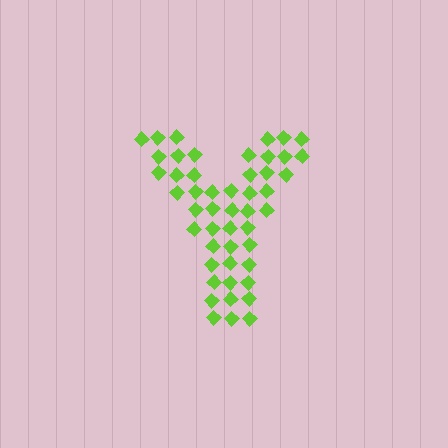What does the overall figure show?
The overall figure shows the letter Y.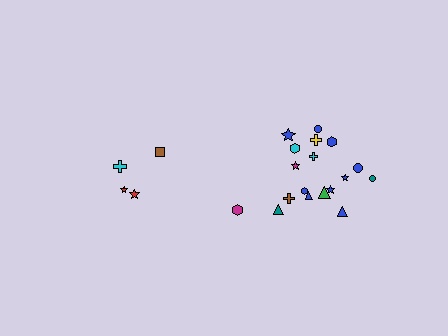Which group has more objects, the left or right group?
The right group.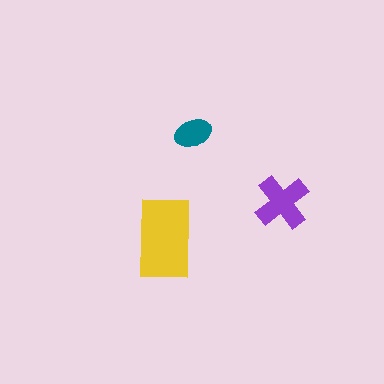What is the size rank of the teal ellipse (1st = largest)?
3rd.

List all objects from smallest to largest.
The teal ellipse, the purple cross, the yellow rectangle.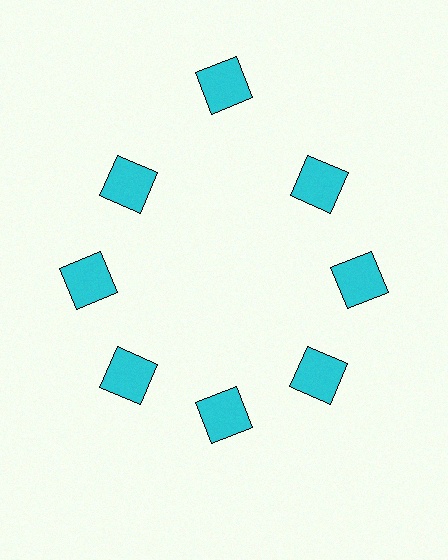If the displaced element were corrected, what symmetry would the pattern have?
It would have 8-fold rotational symmetry — the pattern would map onto itself every 45 degrees.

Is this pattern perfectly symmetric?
No. The 8 cyan squares are arranged in a ring, but one element near the 12 o'clock position is pushed outward from the center, breaking the 8-fold rotational symmetry.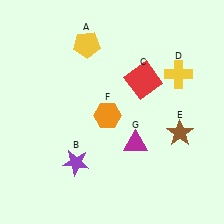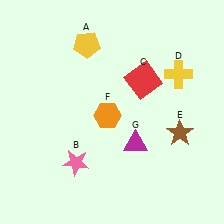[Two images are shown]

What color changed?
The star (B) changed from purple in Image 1 to pink in Image 2.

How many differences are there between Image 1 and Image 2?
There is 1 difference between the two images.